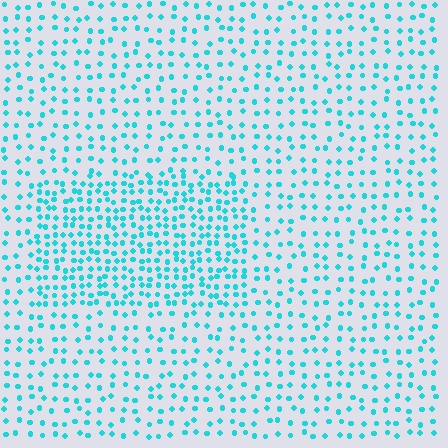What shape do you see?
I see a rectangle.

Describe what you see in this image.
The image contains small cyan elements arranged at two different densities. A rectangle-shaped region is visible where the elements are more densely packed than the surrounding area.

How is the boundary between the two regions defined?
The boundary is defined by a change in element density (approximately 1.9x ratio). All elements are the same color, size, and shape.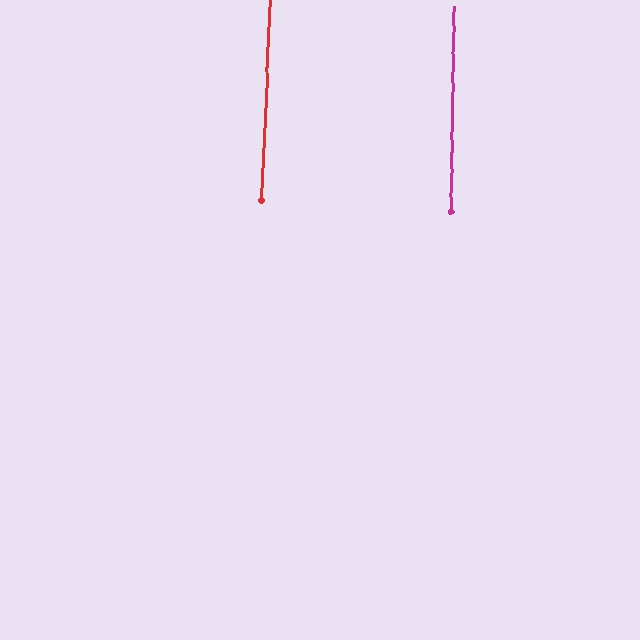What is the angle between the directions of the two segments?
Approximately 2 degrees.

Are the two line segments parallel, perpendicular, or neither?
Parallel — their directions differ by only 1.7°.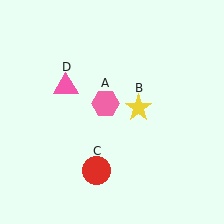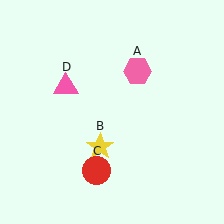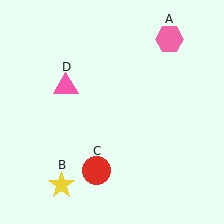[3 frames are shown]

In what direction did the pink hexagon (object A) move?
The pink hexagon (object A) moved up and to the right.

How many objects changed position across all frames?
2 objects changed position: pink hexagon (object A), yellow star (object B).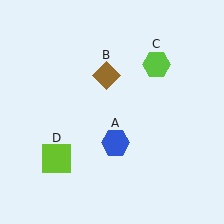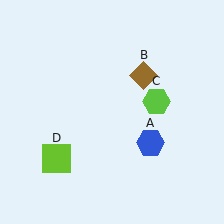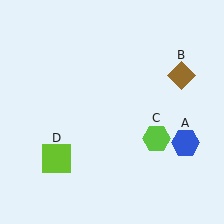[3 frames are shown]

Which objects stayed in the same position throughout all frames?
Lime square (object D) remained stationary.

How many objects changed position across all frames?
3 objects changed position: blue hexagon (object A), brown diamond (object B), lime hexagon (object C).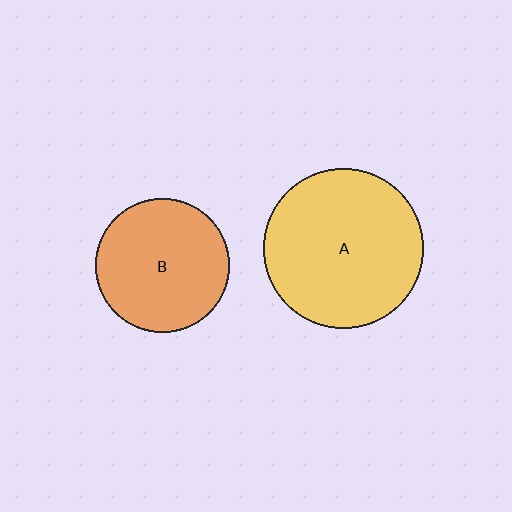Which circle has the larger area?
Circle A (yellow).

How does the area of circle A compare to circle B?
Approximately 1.4 times.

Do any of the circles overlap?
No, none of the circles overlap.